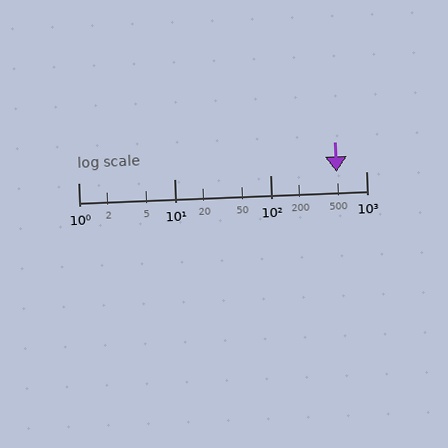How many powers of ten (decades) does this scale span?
The scale spans 3 decades, from 1 to 1000.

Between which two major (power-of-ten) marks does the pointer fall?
The pointer is between 100 and 1000.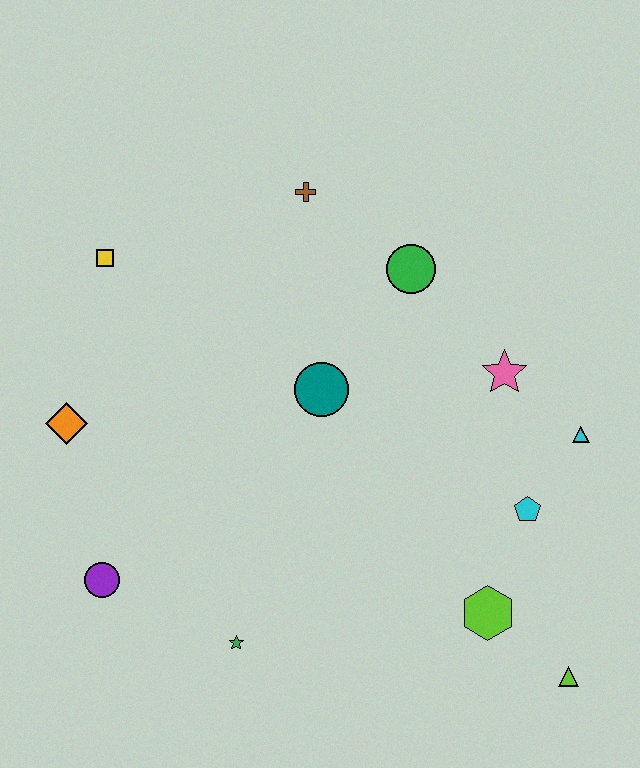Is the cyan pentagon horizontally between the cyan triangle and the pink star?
Yes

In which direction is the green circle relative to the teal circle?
The green circle is above the teal circle.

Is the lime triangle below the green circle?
Yes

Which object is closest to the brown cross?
The green circle is closest to the brown cross.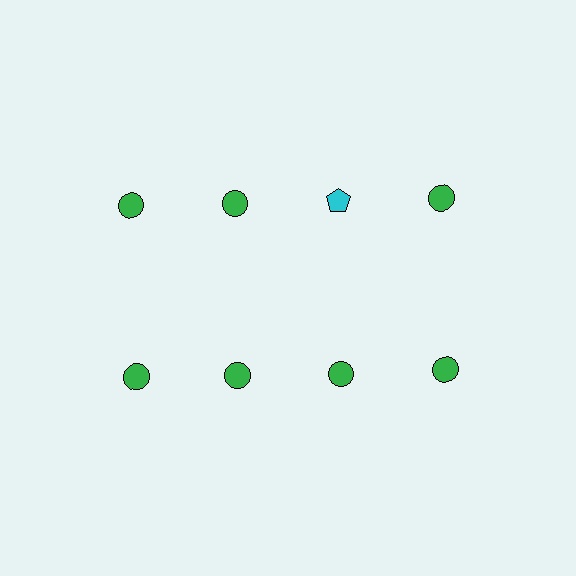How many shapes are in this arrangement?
There are 8 shapes arranged in a grid pattern.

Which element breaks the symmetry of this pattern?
The cyan pentagon in the top row, center column breaks the symmetry. All other shapes are green circles.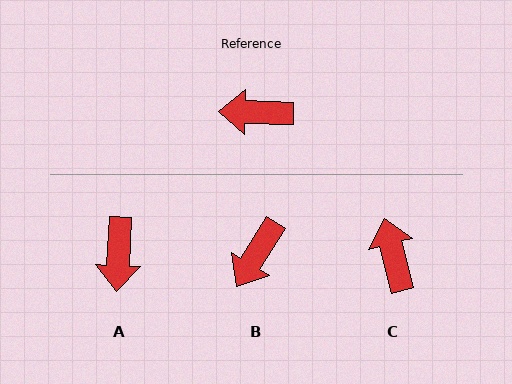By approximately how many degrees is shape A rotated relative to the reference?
Approximately 89 degrees counter-clockwise.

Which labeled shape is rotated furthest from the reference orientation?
A, about 89 degrees away.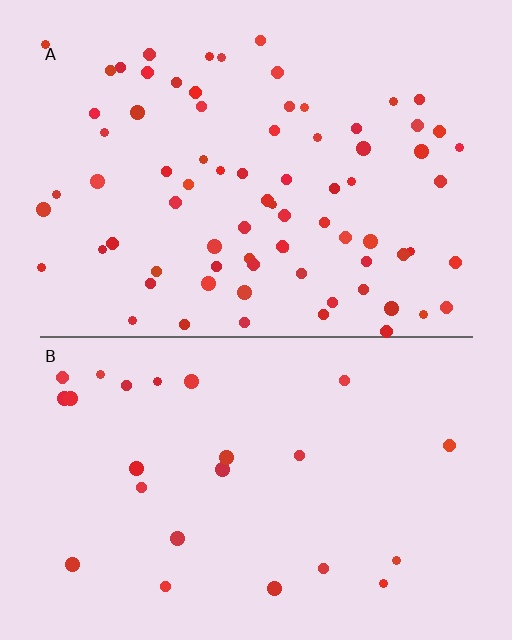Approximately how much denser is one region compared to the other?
Approximately 3.2× — region A over region B.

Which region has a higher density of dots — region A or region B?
A (the top).